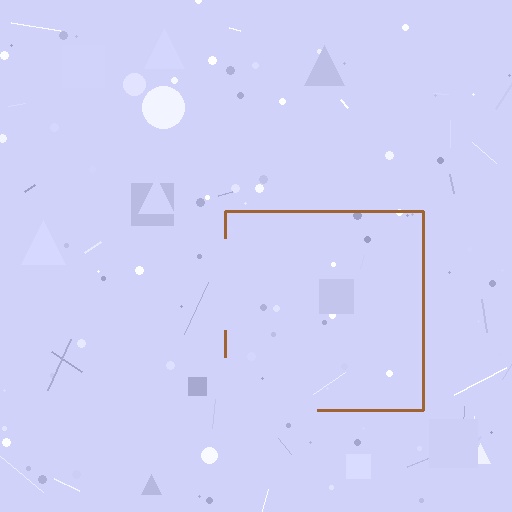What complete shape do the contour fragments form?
The contour fragments form a square.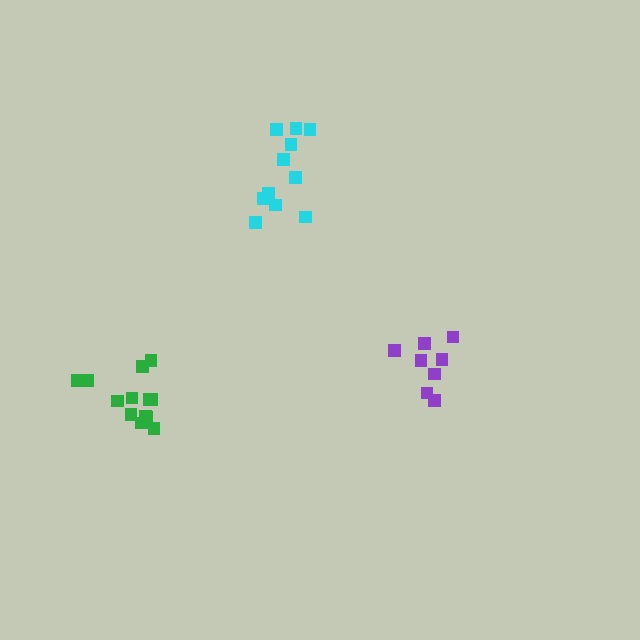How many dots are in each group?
Group 1: 11 dots, Group 2: 13 dots, Group 3: 8 dots (32 total).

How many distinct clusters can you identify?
There are 3 distinct clusters.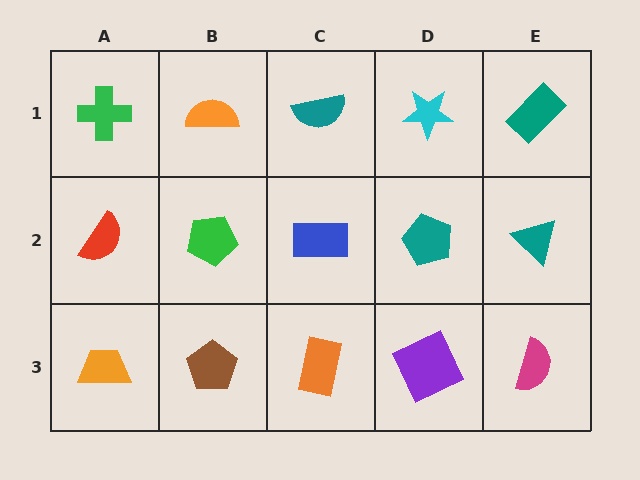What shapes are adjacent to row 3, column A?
A red semicircle (row 2, column A), a brown pentagon (row 3, column B).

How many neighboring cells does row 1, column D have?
3.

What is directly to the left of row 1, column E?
A cyan star.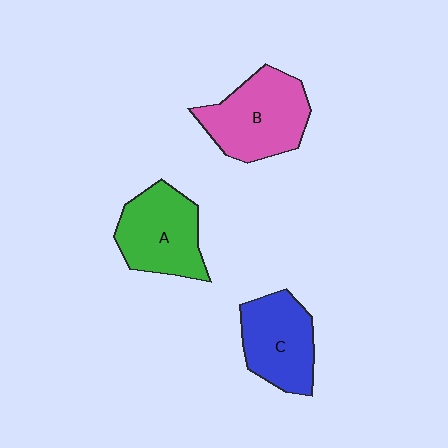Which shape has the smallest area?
Shape C (blue).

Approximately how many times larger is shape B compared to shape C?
Approximately 1.2 times.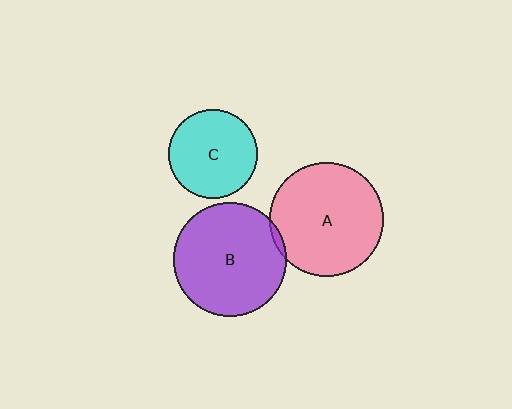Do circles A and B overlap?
Yes.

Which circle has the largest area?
Circle A (pink).